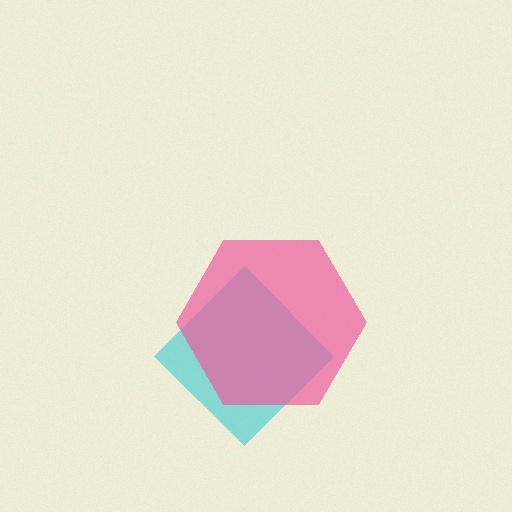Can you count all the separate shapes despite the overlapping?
Yes, there are 2 separate shapes.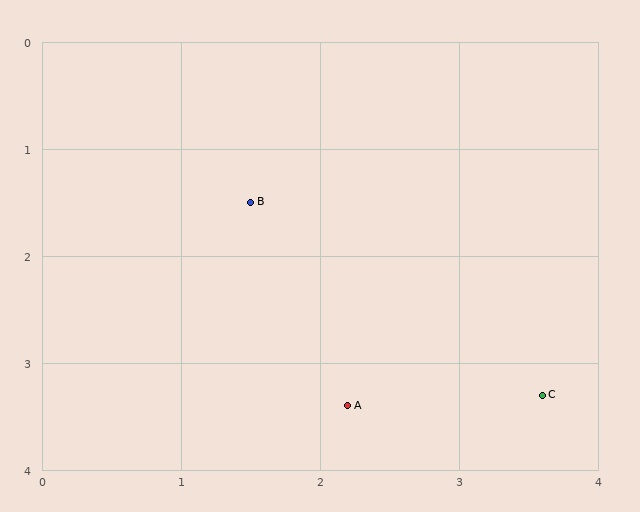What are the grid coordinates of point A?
Point A is at approximately (2.2, 3.4).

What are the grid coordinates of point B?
Point B is at approximately (1.5, 1.5).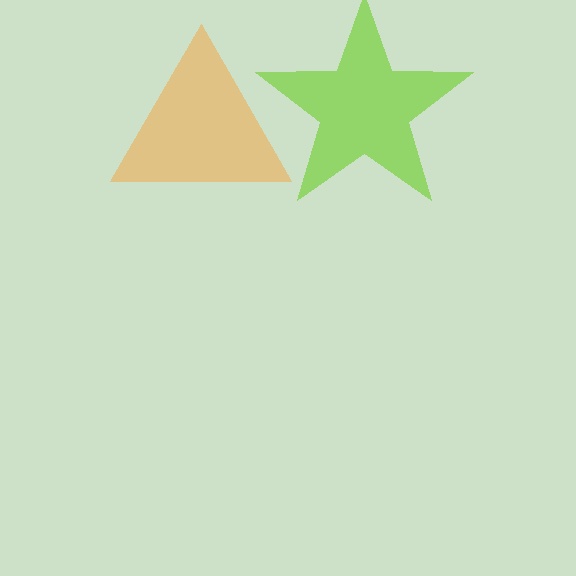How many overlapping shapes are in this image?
There are 2 overlapping shapes in the image.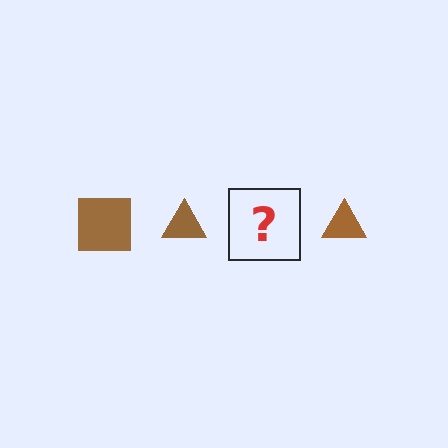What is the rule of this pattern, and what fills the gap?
The rule is that the pattern cycles through square, triangle shapes in brown. The gap should be filled with a brown square.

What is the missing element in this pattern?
The missing element is a brown square.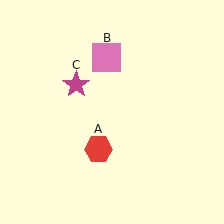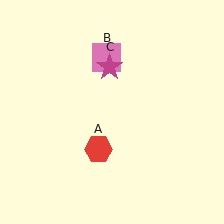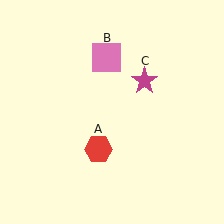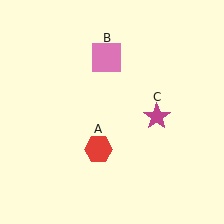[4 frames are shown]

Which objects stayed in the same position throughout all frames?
Red hexagon (object A) and pink square (object B) remained stationary.